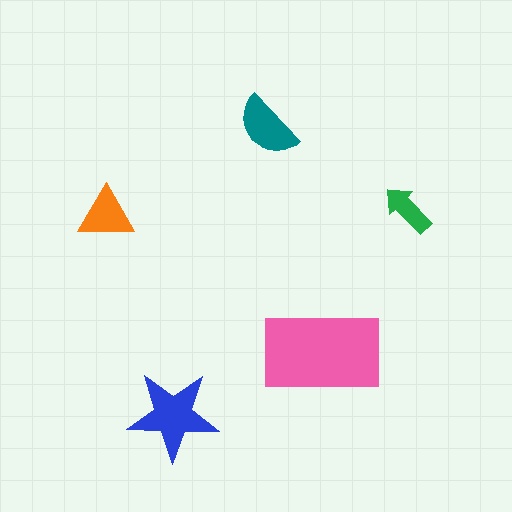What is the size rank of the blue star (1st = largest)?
2nd.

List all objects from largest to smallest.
The pink rectangle, the blue star, the teal semicircle, the orange triangle, the green arrow.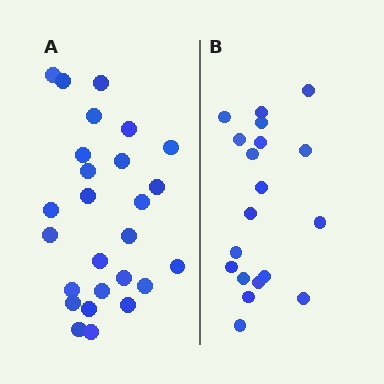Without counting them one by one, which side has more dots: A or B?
Region A (the left region) has more dots.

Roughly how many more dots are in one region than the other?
Region A has roughly 8 or so more dots than region B.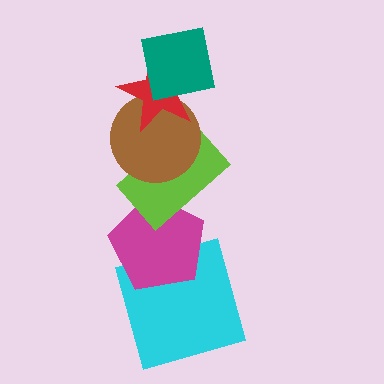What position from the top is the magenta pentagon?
The magenta pentagon is 5th from the top.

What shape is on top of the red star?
The teal square is on top of the red star.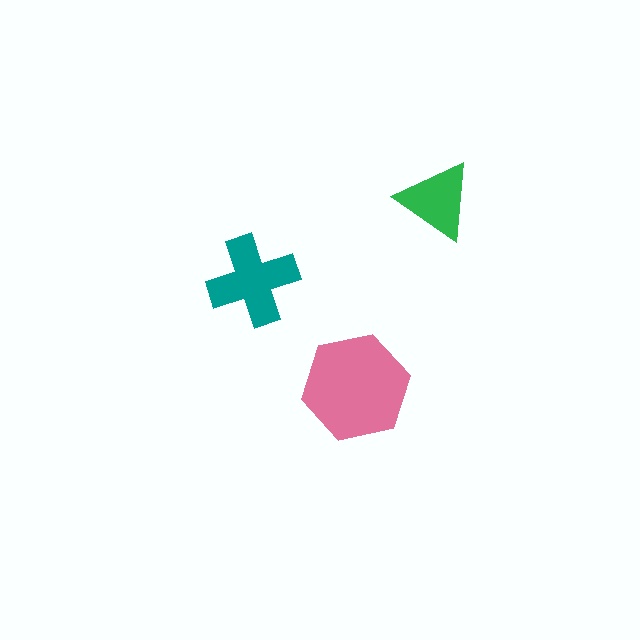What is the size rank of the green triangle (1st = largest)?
3rd.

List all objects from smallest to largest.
The green triangle, the teal cross, the pink hexagon.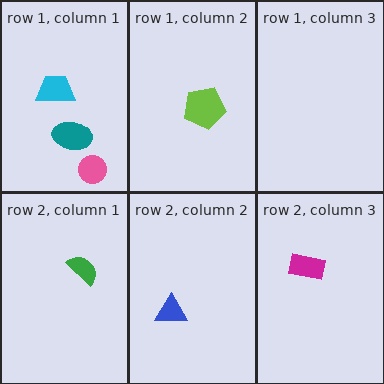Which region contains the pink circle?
The row 1, column 1 region.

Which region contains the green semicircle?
The row 2, column 1 region.